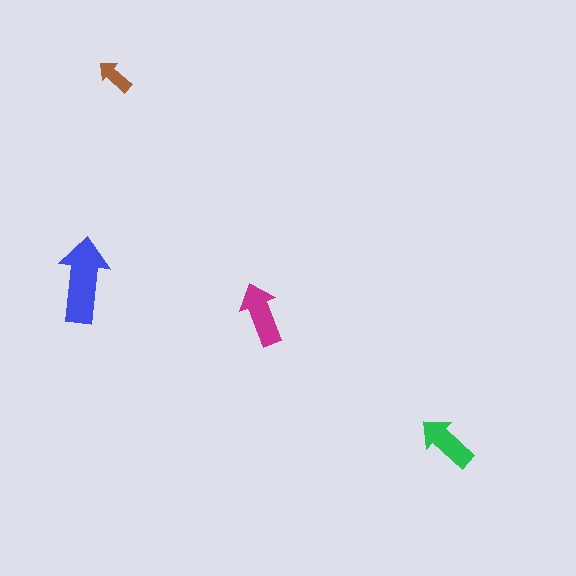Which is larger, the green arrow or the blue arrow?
The blue one.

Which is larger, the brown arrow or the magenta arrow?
The magenta one.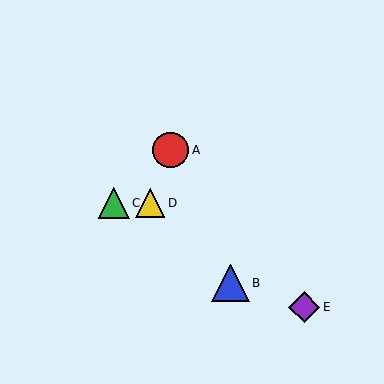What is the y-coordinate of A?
Object A is at y≈150.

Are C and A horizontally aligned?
No, C is at y≈203 and A is at y≈150.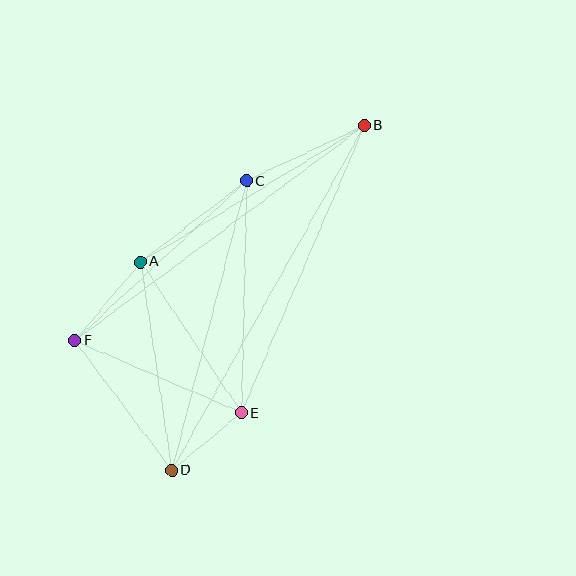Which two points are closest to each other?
Points D and E are closest to each other.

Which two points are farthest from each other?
Points B and D are farthest from each other.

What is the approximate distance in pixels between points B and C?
The distance between B and C is approximately 130 pixels.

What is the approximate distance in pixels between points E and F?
The distance between E and F is approximately 182 pixels.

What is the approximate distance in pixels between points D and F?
The distance between D and F is approximately 162 pixels.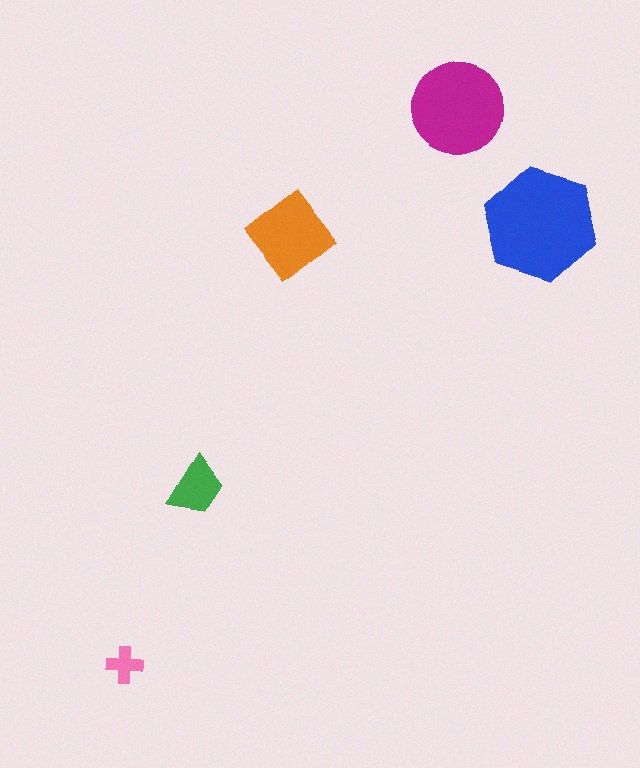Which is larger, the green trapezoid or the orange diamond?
The orange diamond.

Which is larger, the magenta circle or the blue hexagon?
The blue hexagon.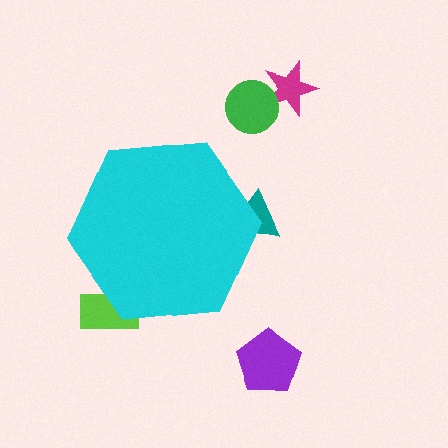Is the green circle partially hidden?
No, the green circle is fully visible.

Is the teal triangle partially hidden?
Yes, the teal triangle is partially hidden behind the cyan hexagon.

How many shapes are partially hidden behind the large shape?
2 shapes are partially hidden.